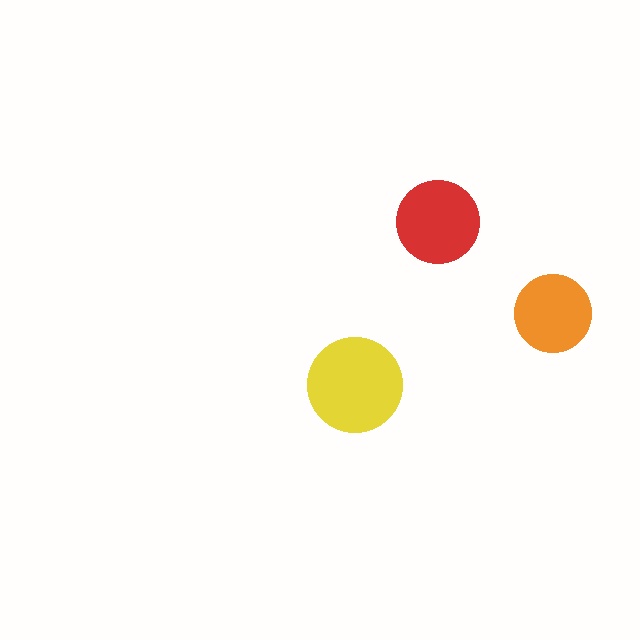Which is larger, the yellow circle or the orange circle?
The yellow one.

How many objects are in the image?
There are 3 objects in the image.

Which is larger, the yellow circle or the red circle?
The yellow one.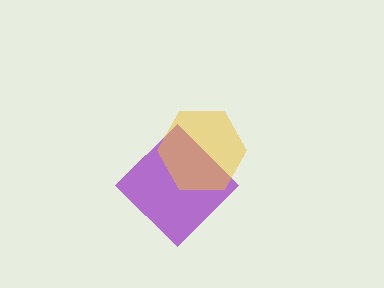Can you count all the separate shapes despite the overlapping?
Yes, there are 2 separate shapes.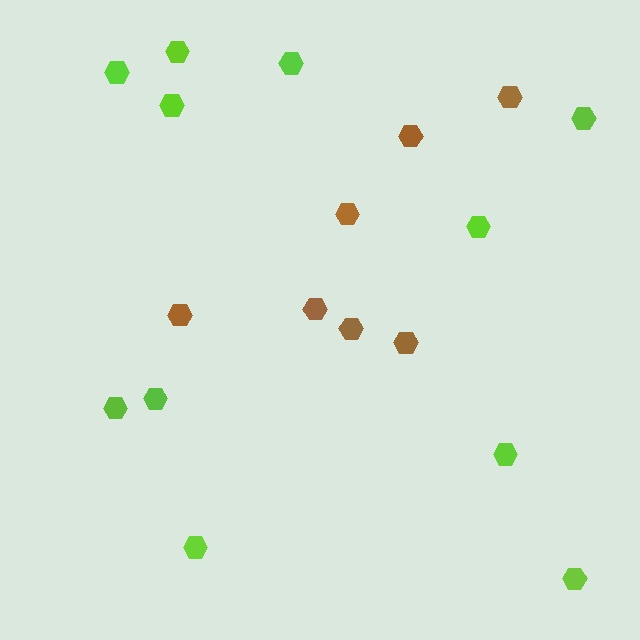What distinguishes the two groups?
There are 2 groups: one group of brown hexagons (7) and one group of lime hexagons (11).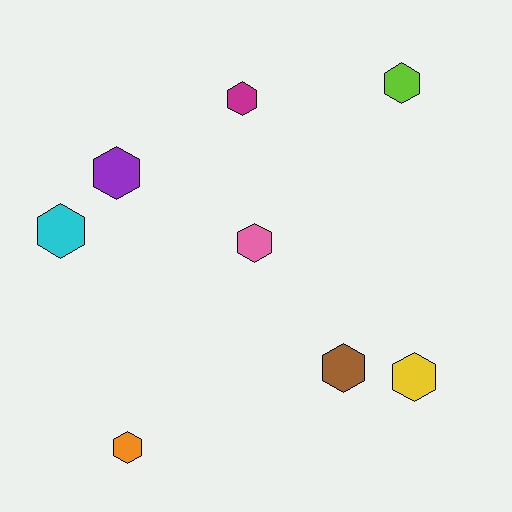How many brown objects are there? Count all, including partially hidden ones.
There is 1 brown object.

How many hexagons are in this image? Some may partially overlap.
There are 8 hexagons.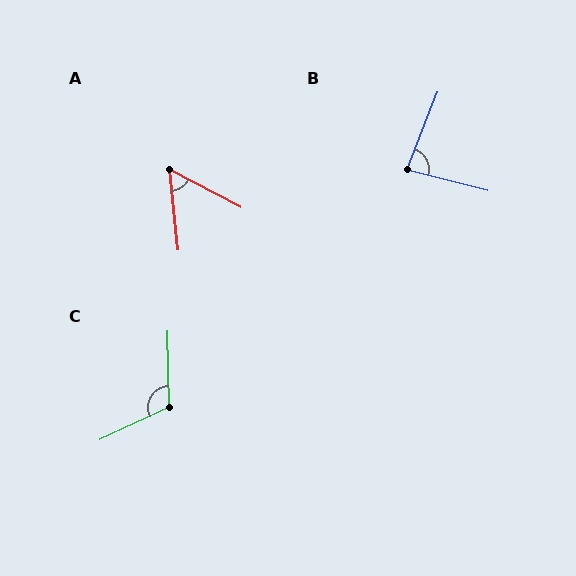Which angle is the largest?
C, at approximately 114 degrees.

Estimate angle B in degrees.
Approximately 83 degrees.